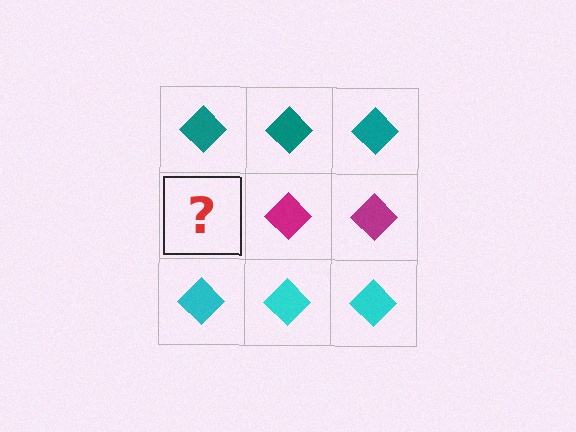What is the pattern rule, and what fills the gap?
The rule is that each row has a consistent color. The gap should be filled with a magenta diamond.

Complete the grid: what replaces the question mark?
The question mark should be replaced with a magenta diamond.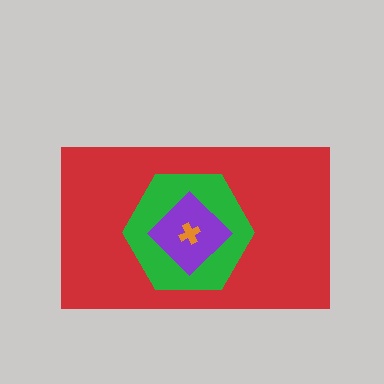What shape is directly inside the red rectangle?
The green hexagon.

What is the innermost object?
The orange cross.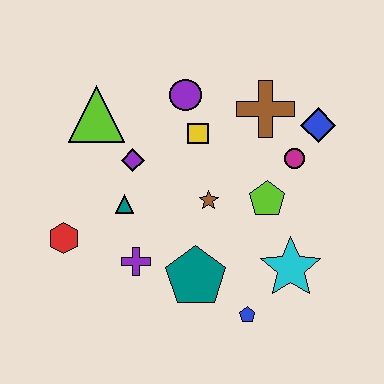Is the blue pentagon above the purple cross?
No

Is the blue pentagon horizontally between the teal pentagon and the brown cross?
Yes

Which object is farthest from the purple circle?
The blue pentagon is farthest from the purple circle.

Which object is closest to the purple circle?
The yellow square is closest to the purple circle.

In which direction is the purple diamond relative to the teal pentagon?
The purple diamond is above the teal pentagon.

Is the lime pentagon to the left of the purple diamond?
No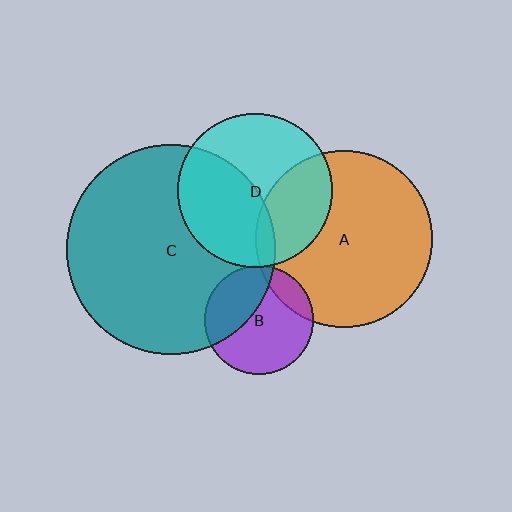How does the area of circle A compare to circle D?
Approximately 1.3 times.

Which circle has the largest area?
Circle C (teal).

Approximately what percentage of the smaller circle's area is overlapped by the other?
Approximately 35%.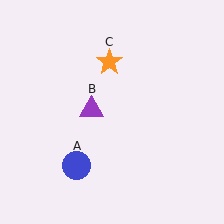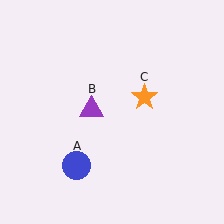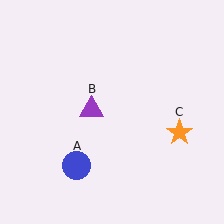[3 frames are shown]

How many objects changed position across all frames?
1 object changed position: orange star (object C).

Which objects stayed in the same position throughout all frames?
Blue circle (object A) and purple triangle (object B) remained stationary.